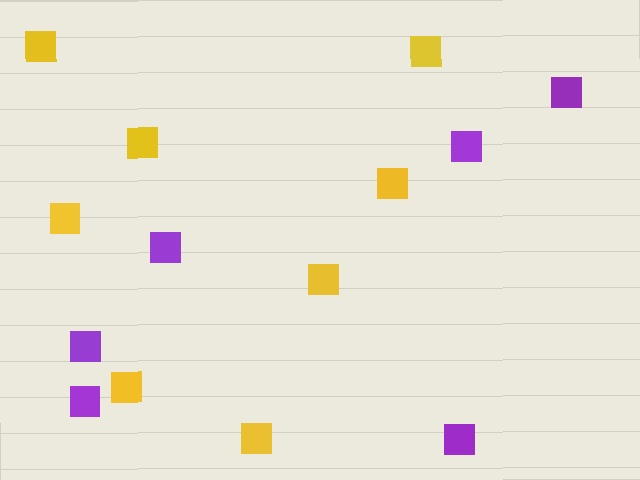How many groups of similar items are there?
There are 2 groups: one group of purple squares (6) and one group of yellow squares (8).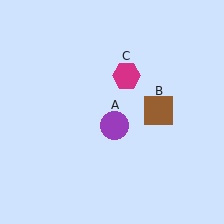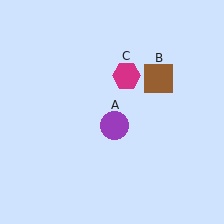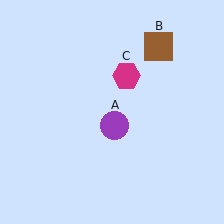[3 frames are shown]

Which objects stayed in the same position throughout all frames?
Purple circle (object A) and magenta hexagon (object C) remained stationary.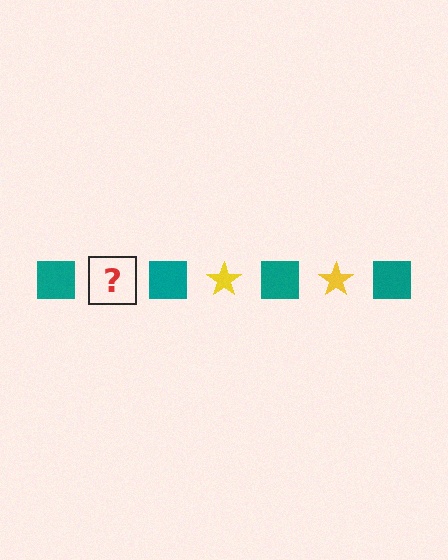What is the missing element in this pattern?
The missing element is a yellow star.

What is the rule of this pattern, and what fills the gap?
The rule is that the pattern alternates between teal square and yellow star. The gap should be filled with a yellow star.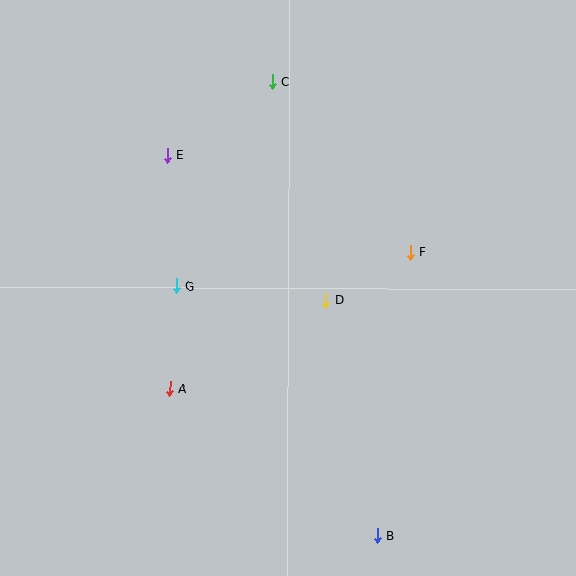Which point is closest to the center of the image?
Point D at (326, 300) is closest to the center.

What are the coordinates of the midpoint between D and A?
The midpoint between D and A is at (248, 345).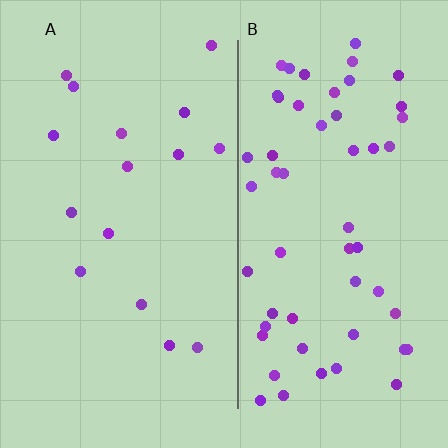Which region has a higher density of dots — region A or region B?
B (the right).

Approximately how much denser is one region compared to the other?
Approximately 3.5× — region B over region A.